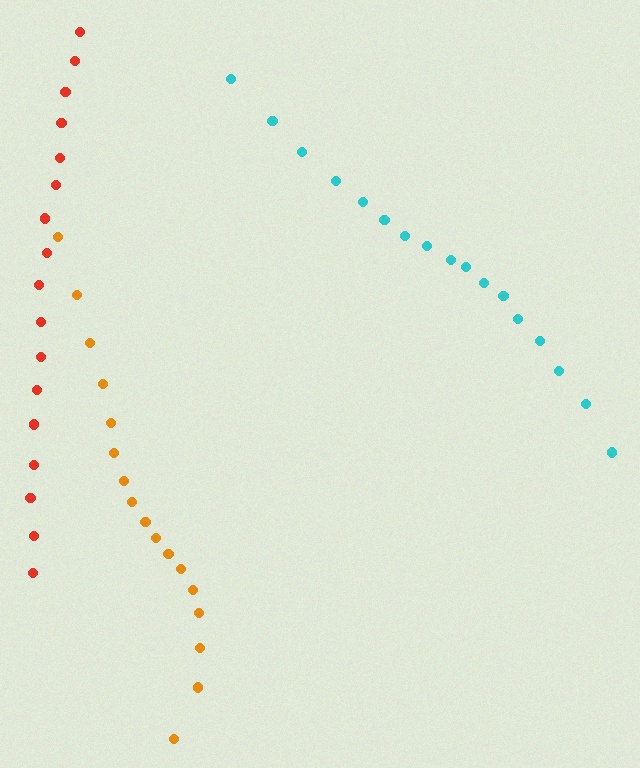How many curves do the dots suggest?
There are 3 distinct paths.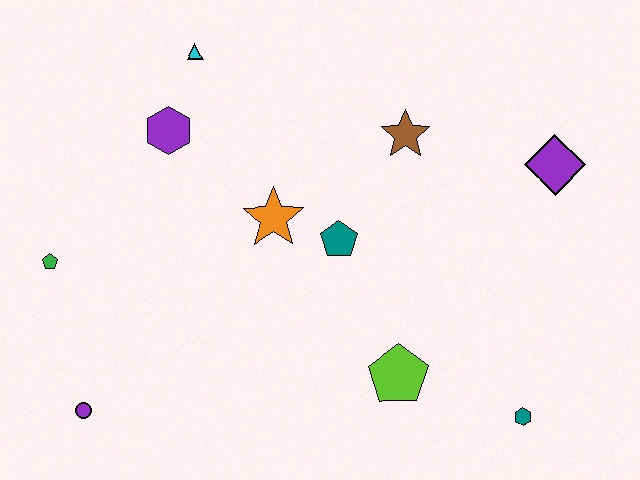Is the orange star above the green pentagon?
Yes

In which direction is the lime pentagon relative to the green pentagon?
The lime pentagon is to the right of the green pentagon.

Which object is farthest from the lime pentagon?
The cyan triangle is farthest from the lime pentagon.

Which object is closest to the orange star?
The teal pentagon is closest to the orange star.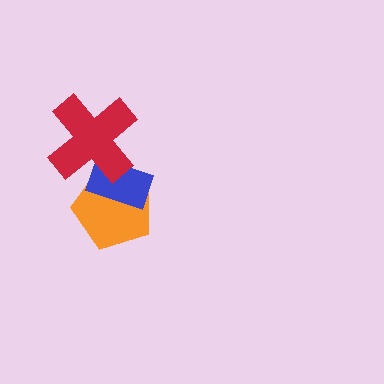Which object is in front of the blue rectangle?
The red cross is in front of the blue rectangle.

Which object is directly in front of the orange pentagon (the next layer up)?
The blue rectangle is directly in front of the orange pentagon.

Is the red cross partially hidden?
No, no other shape covers it.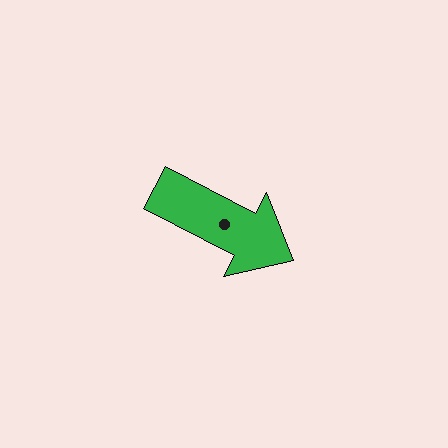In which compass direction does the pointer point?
Southeast.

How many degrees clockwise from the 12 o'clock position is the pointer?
Approximately 117 degrees.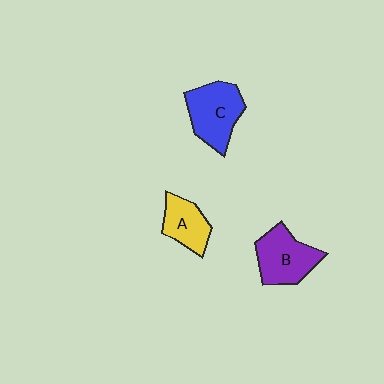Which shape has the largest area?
Shape C (blue).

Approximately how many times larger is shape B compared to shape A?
Approximately 1.4 times.